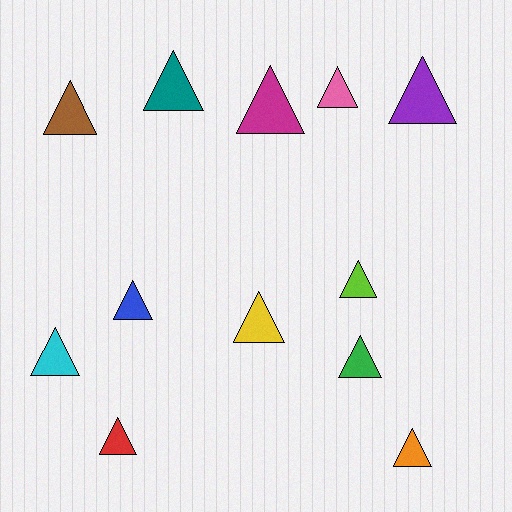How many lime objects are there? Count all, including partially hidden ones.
There is 1 lime object.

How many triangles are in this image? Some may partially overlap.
There are 12 triangles.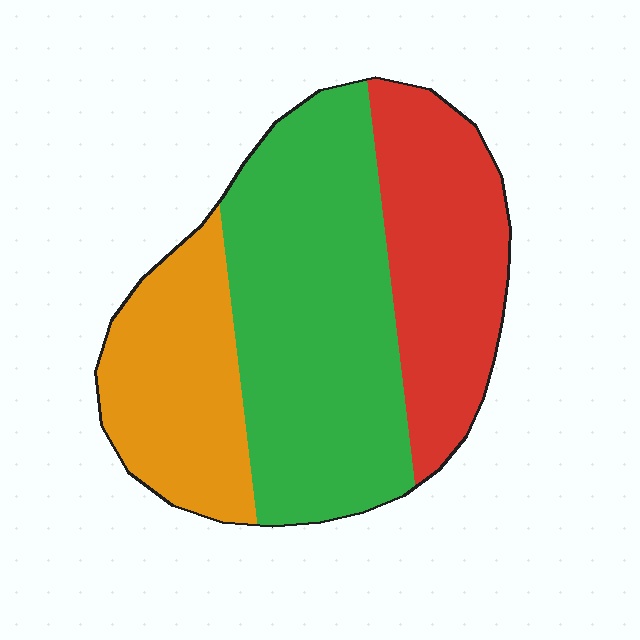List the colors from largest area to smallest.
From largest to smallest: green, red, orange.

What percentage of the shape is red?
Red takes up about one quarter (1/4) of the shape.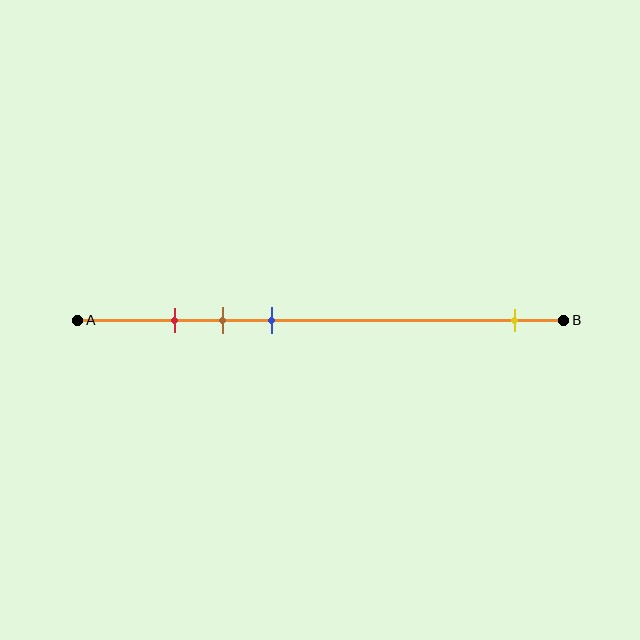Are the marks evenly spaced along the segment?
No, the marks are not evenly spaced.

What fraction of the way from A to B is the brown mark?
The brown mark is approximately 30% (0.3) of the way from A to B.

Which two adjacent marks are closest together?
The red and brown marks are the closest adjacent pair.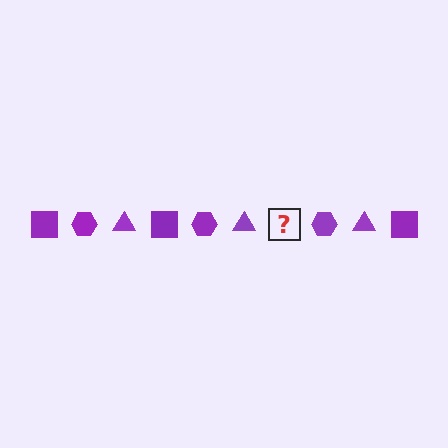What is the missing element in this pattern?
The missing element is a purple square.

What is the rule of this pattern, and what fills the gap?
The rule is that the pattern cycles through square, hexagon, triangle shapes in purple. The gap should be filled with a purple square.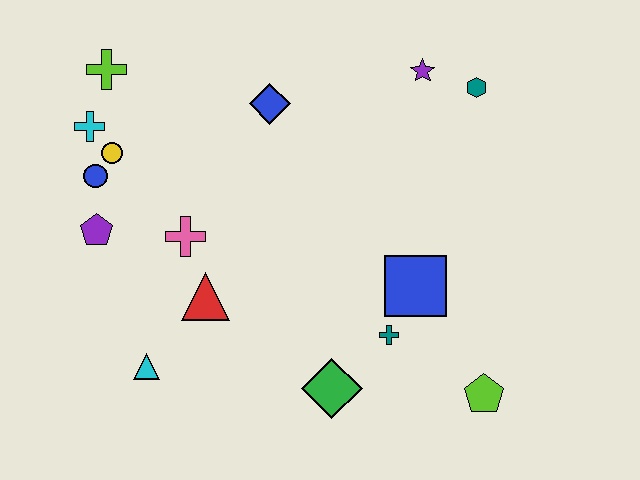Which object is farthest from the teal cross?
The lime cross is farthest from the teal cross.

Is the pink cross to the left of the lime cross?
No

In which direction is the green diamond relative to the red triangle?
The green diamond is to the right of the red triangle.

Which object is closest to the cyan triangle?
The red triangle is closest to the cyan triangle.